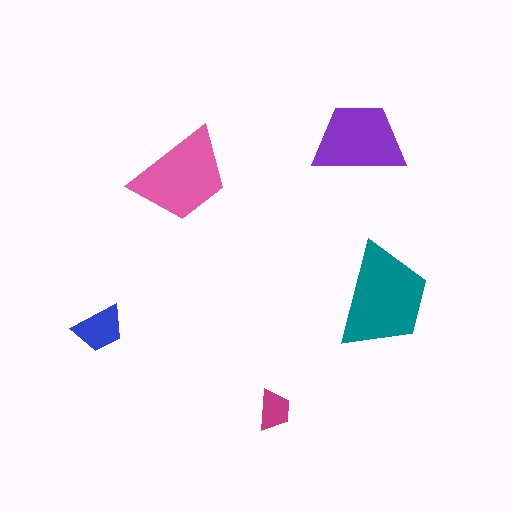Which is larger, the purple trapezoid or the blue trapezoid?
The purple one.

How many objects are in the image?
There are 5 objects in the image.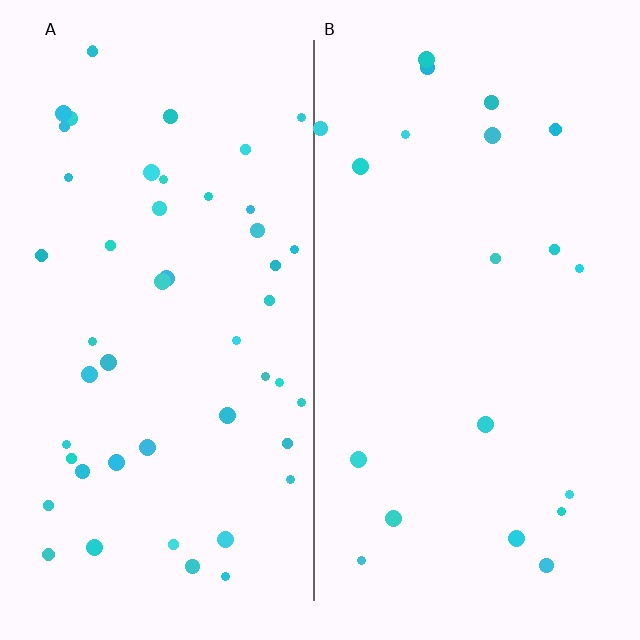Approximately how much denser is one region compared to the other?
Approximately 2.4× — region A over region B.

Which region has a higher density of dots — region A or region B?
A (the left).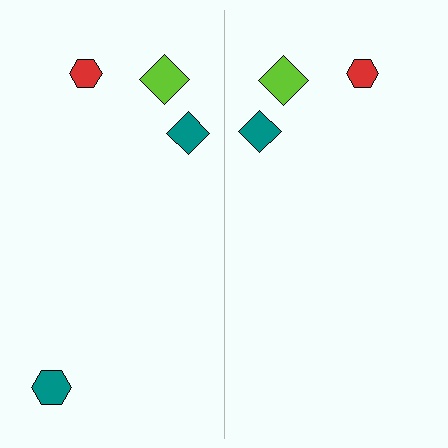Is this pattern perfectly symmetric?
No, the pattern is not perfectly symmetric. A teal hexagon is missing from the right side.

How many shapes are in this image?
There are 7 shapes in this image.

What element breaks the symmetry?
A teal hexagon is missing from the right side.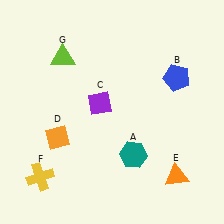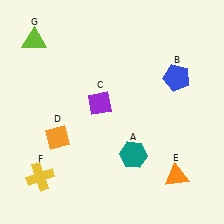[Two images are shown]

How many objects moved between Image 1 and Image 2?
1 object moved between the two images.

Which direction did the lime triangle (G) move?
The lime triangle (G) moved left.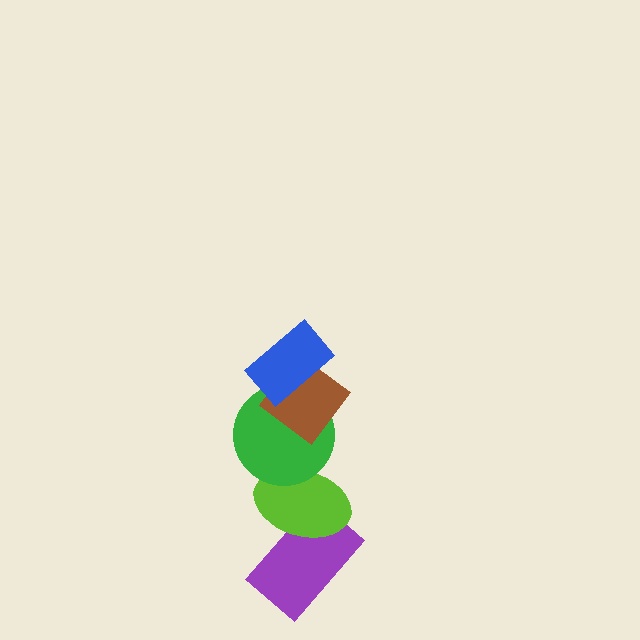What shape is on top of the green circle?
The brown diamond is on top of the green circle.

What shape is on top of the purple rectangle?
The lime ellipse is on top of the purple rectangle.